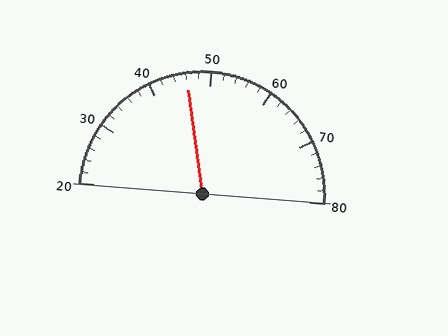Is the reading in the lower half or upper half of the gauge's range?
The reading is in the lower half of the range (20 to 80).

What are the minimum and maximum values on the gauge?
The gauge ranges from 20 to 80.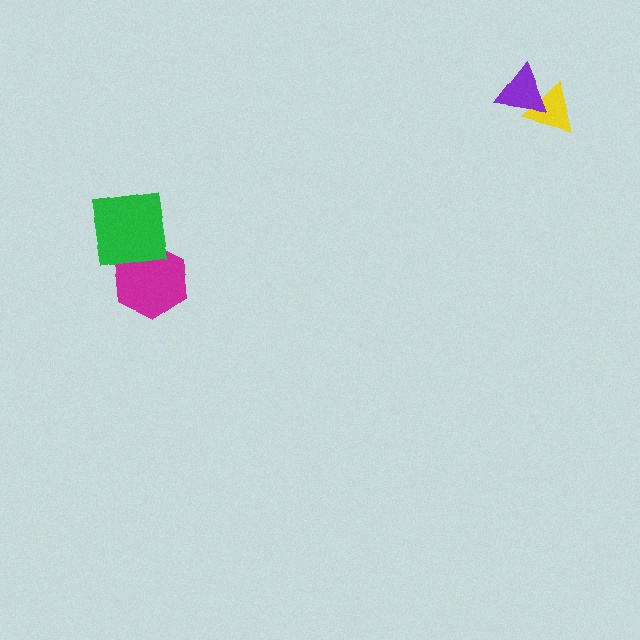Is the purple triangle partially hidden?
No, no other shape covers it.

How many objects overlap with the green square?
1 object overlaps with the green square.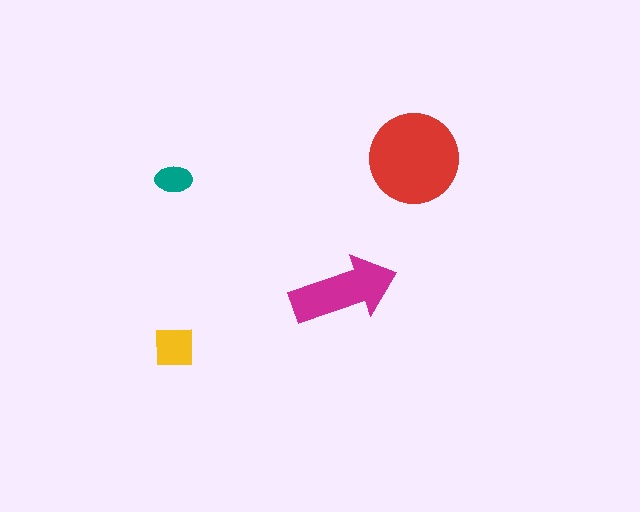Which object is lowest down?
The yellow square is bottommost.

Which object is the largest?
The red circle.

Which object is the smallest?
The teal ellipse.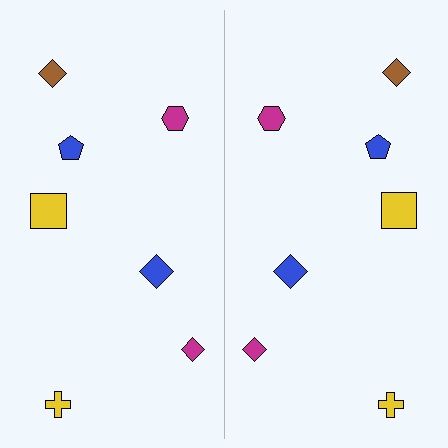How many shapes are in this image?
There are 14 shapes in this image.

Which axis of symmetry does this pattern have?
The pattern has a vertical axis of symmetry running through the center of the image.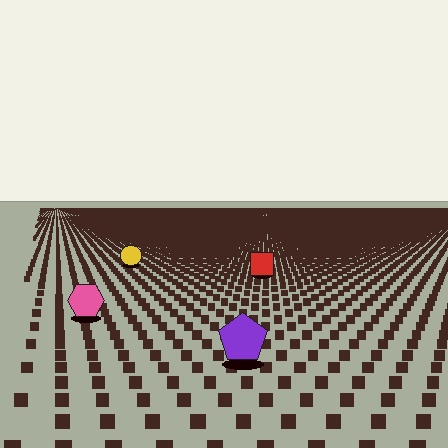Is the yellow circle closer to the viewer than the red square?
No. The red square is closer — you can tell from the texture gradient: the ground texture is coarser near it.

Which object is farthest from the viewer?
The yellow circle is farthest from the viewer. It appears smaller and the ground texture around it is denser.